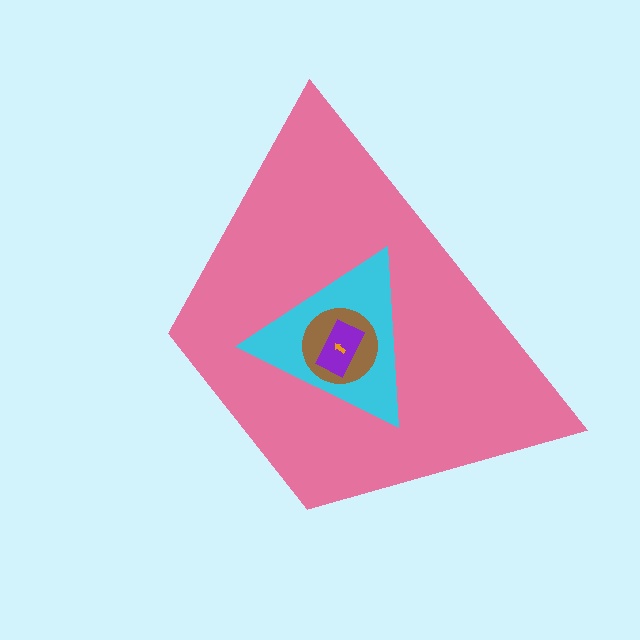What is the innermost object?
The orange arrow.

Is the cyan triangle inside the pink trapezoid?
Yes.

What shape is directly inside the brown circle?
The purple rectangle.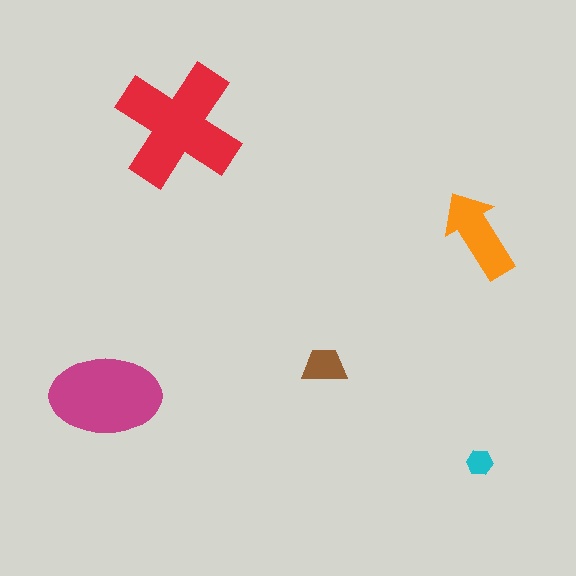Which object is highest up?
The red cross is topmost.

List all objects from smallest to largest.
The cyan hexagon, the brown trapezoid, the orange arrow, the magenta ellipse, the red cross.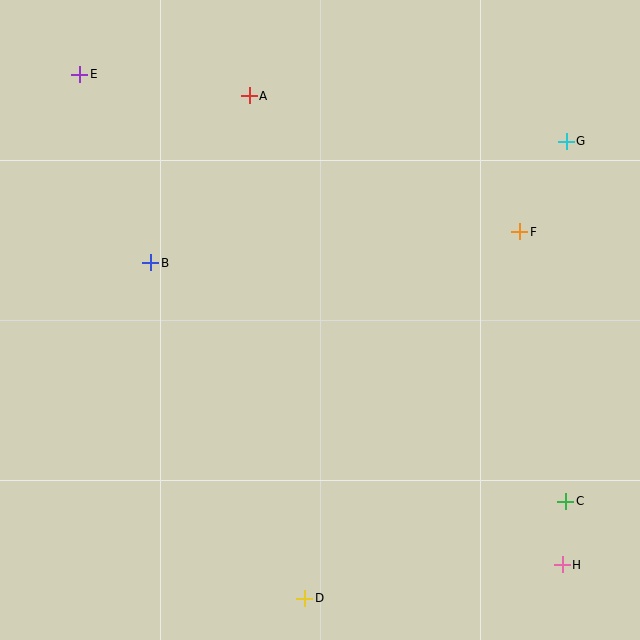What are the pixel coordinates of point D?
Point D is at (305, 598).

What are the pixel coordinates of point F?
Point F is at (520, 232).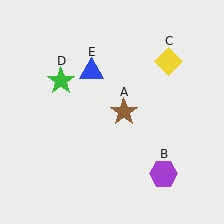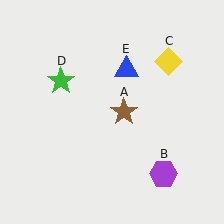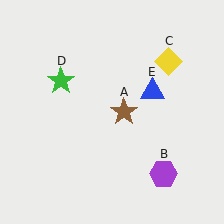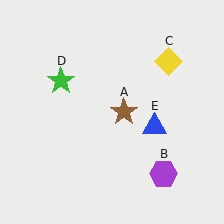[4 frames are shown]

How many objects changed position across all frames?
1 object changed position: blue triangle (object E).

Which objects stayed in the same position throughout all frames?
Brown star (object A) and purple hexagon (object B) and yellow diamond (object C) and green star (object D) remained stationary.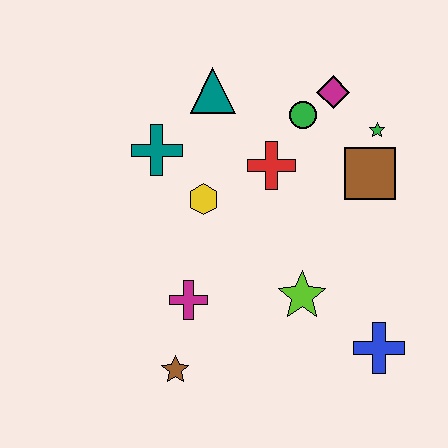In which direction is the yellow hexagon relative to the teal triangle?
The yellow hexagon is below the teal triangle.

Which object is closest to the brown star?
The magenta cross is closest to the brown star.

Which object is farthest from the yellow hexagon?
The blue cross is farthest from the yellow hexagon.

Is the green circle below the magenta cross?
No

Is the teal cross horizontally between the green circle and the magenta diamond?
No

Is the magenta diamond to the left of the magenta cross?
No